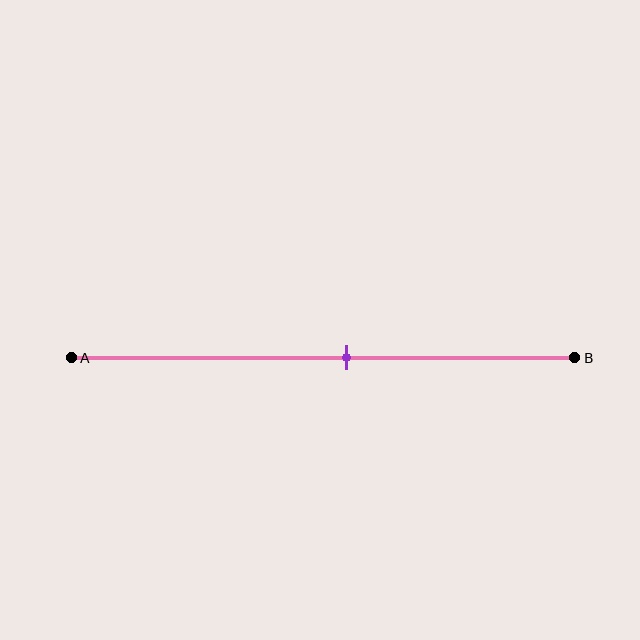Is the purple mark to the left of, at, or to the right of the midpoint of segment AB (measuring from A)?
The purple mark is to the right of the midpoint of segment AB.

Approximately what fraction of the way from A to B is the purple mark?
The purple mark is approximately 55% of the way from A to B.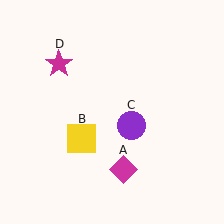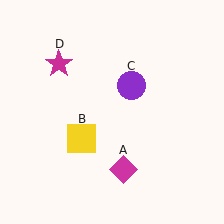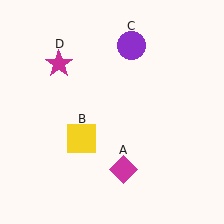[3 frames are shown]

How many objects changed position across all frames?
1 object changed position: purple circle (object C).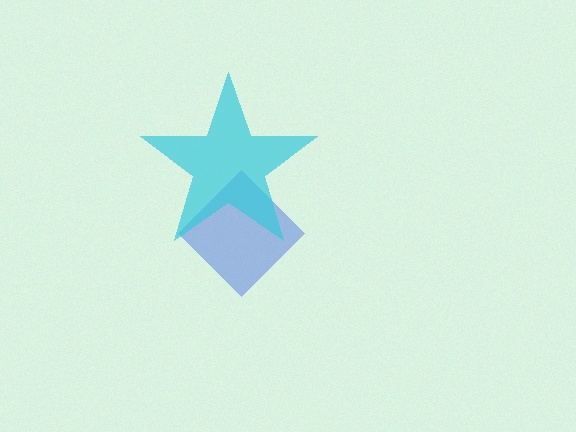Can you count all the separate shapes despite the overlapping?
Yes, there are 2 separate shapes.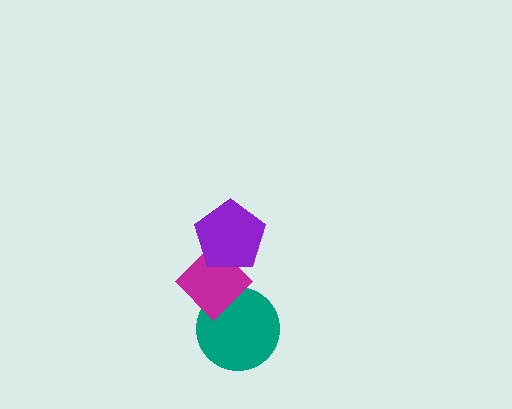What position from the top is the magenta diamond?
The magenta diamond is 2nd from the top.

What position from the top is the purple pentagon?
The purple pentagon is 1st from the top.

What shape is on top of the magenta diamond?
The purple pentagon is on top of the magenta diamond.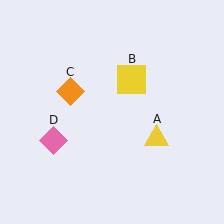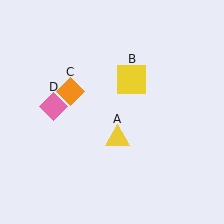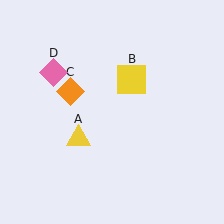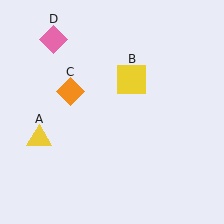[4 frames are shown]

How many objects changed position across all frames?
2 objects changed position: yellow triangle (object A), pink diamond (object D).